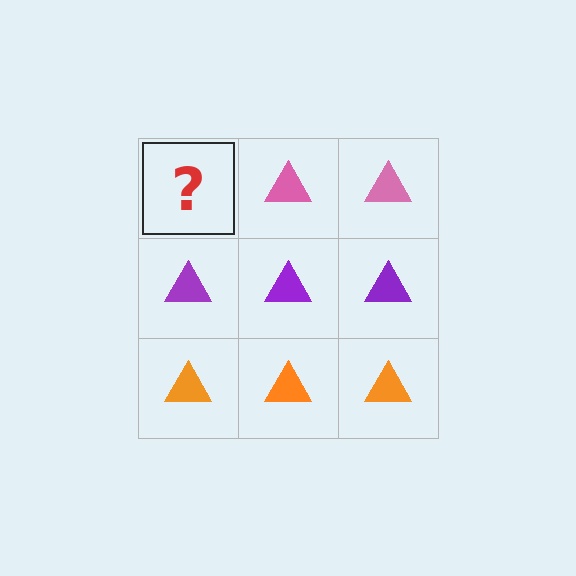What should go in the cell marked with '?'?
The missing cell should contain a pink triangle.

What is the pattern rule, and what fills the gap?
The rule is that each row has a consistent color. The gap should be filled with a pink triangle.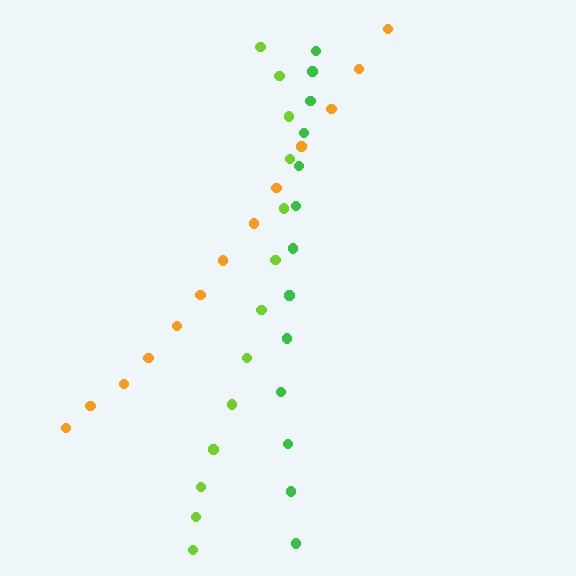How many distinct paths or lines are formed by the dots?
There are 3 distinct paths.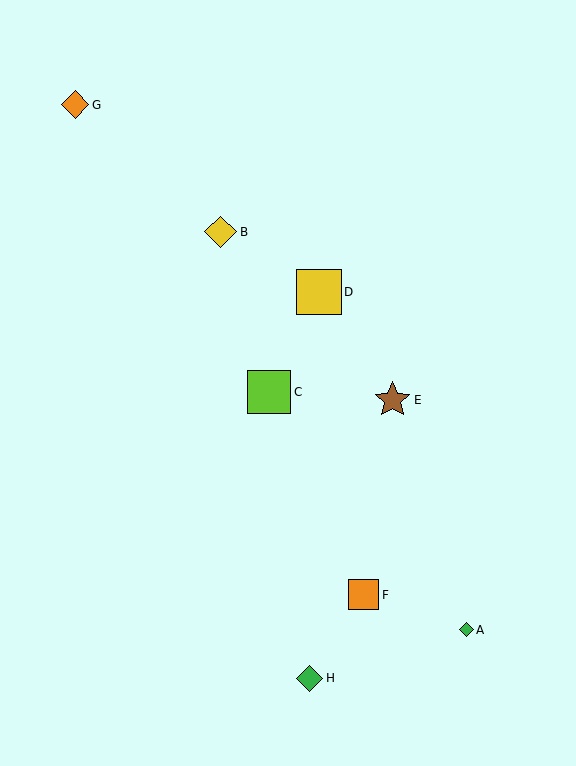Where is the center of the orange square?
The center of the orange square is at (364, 595).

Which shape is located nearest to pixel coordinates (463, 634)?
The green diamond (labeled A) at (466, 630) is nearest to that location.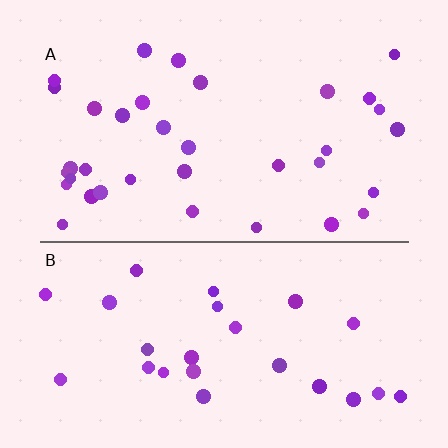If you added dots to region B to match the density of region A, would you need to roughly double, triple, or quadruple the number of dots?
Approximately double.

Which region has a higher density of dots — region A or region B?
A (the top).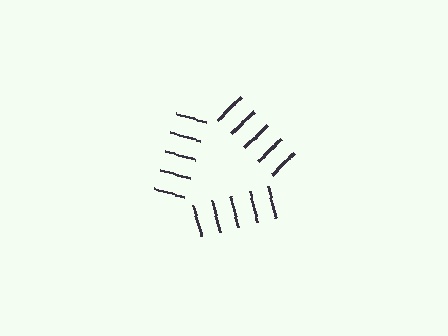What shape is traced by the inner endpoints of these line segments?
An illusory triangle — the line segments terminate on its edges but no continuous stroke is drawn.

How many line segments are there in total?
15 — 5 along each of the 3 edges.